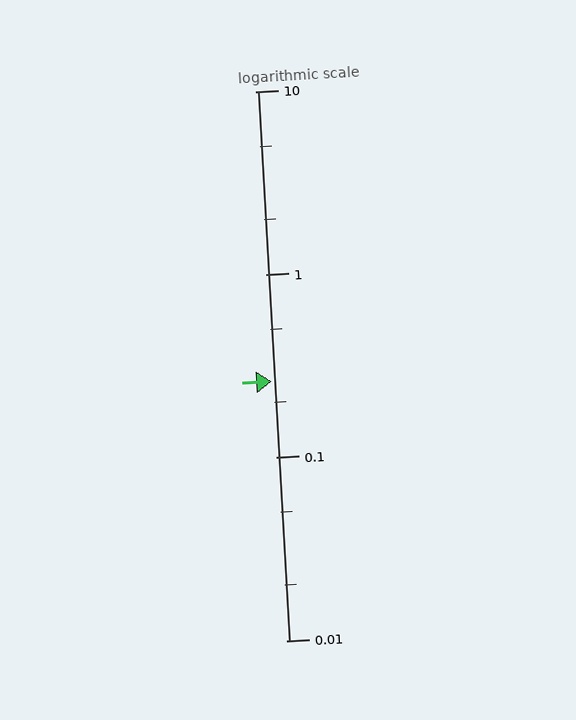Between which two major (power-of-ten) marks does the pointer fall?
The pointer is between 0.1 and 1.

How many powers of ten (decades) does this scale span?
The scale spans 3 decades, from 0.01 to 10.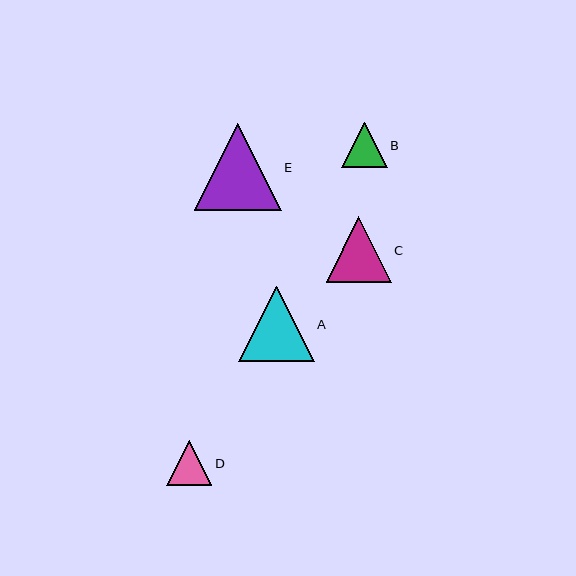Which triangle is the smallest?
Triangle D is the smallest with a size of approximately 46 pixels.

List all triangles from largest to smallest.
From largest to smallest: E, A, C, B, D.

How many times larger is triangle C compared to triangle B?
Triangle C is approximately 1.4 times the size of triangle B.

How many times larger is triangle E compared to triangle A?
Triangle E is approximately 1.2 times the size of triangle A.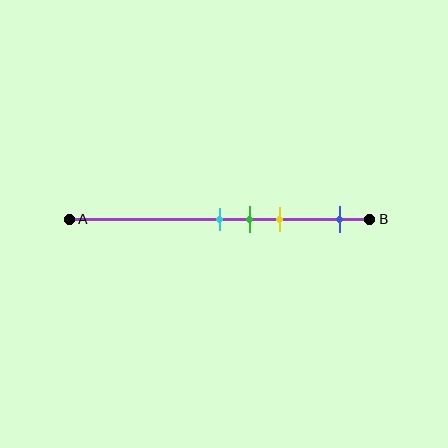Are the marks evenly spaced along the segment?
No, the marks are not evenly spaced.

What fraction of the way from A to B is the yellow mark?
The yellow mark is approximately 70% (0.7) of the way from A to B.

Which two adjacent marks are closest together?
The cyan and green marks are the closest adjacent pair.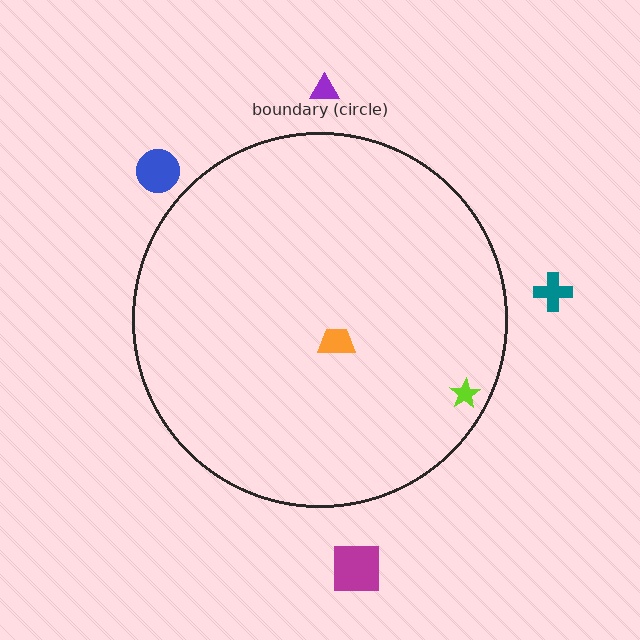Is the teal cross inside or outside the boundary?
Outside.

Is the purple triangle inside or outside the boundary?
Outside.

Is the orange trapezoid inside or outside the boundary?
Inside.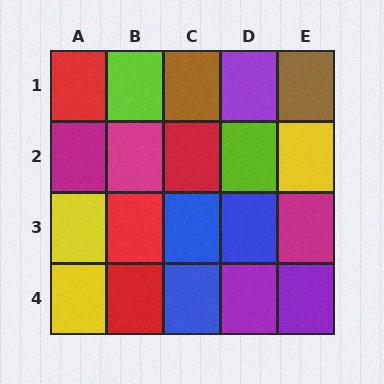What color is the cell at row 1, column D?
Purple.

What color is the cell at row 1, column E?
Brown.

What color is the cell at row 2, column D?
Lime.